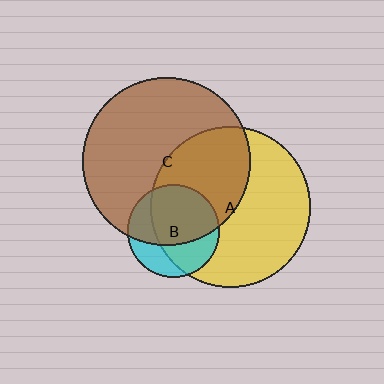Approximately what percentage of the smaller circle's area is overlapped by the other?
Approximately 45%.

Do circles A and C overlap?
Yes.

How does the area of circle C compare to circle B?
Approximately 3.3 times.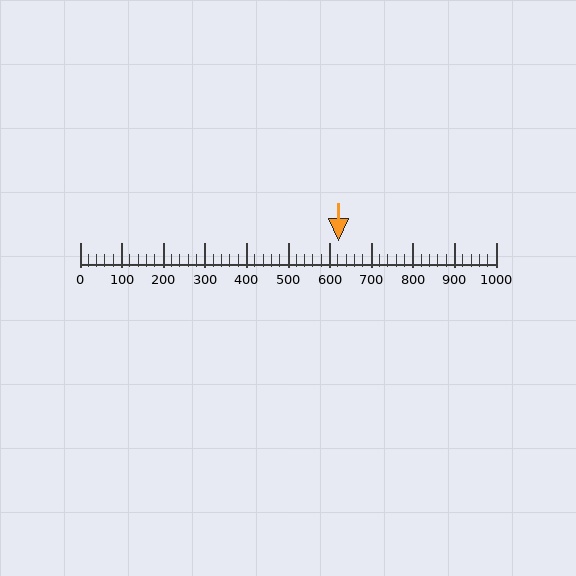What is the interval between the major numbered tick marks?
The major tick marks are spaced 100 units apart.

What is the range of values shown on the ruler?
The ruler shows values from 0 to 1000.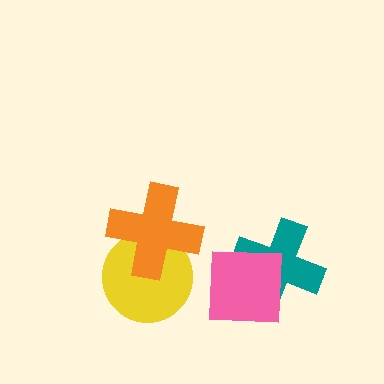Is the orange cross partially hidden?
No, no other shape covers it.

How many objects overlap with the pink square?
1 object overlaps with the pink square.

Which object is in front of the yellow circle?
The orange cross is in front of the yellow circle.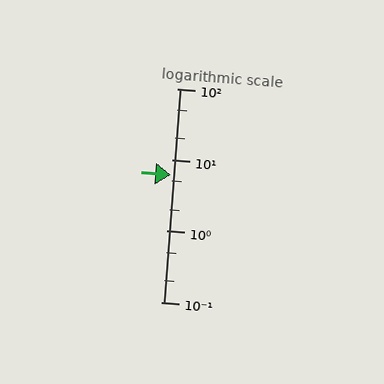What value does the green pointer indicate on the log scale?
The pointer indicates approximately 6.1.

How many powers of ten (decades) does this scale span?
The scale spans 3 decades, from 0.1 to 100.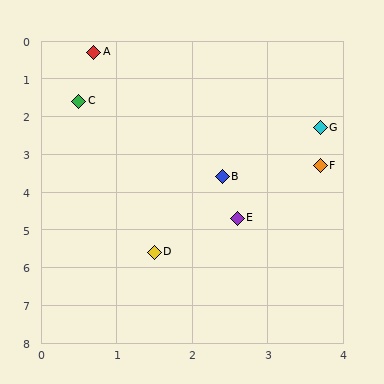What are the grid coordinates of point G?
Point G is at approximately (3.7, 2.3).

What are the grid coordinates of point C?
Point C is at approximately (0.5, 1.6).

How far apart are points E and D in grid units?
Points E and D are about 1.4 grid units apart.